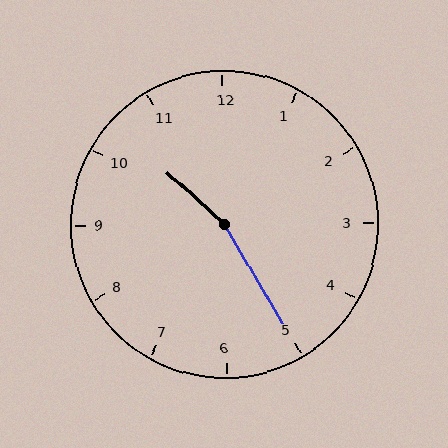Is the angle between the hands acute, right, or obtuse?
It is obtuse.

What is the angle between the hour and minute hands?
Approximately 162 degrees.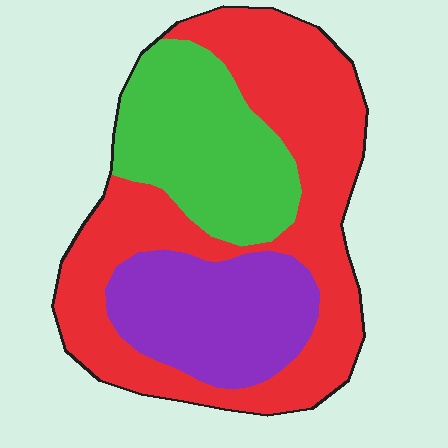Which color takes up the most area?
Red, at roughly 50%.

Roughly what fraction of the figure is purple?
Purple covers about 25% of the figure.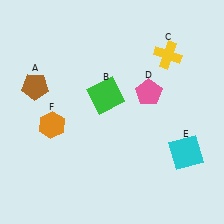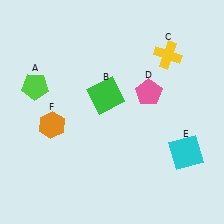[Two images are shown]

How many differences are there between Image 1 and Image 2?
There is 1 difference between the two images.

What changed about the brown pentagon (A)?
In Image 1, A is brown. In Image 2, it changed to lime.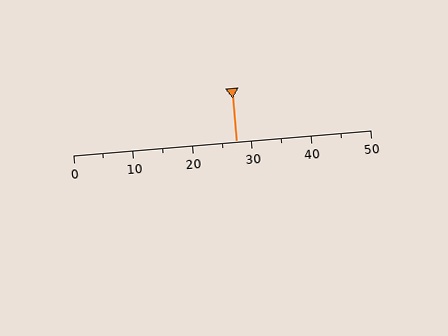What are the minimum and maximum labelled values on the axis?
The axis runs from 0 to 50.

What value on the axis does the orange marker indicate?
The marker indicates approximately 27.5.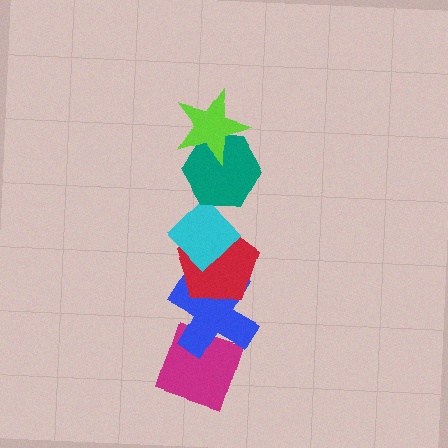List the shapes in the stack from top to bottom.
From top to bottom: the lime star, the teal hexagon, the cyan diamond, the red pentagon, the blue cross, the magenta diamond.